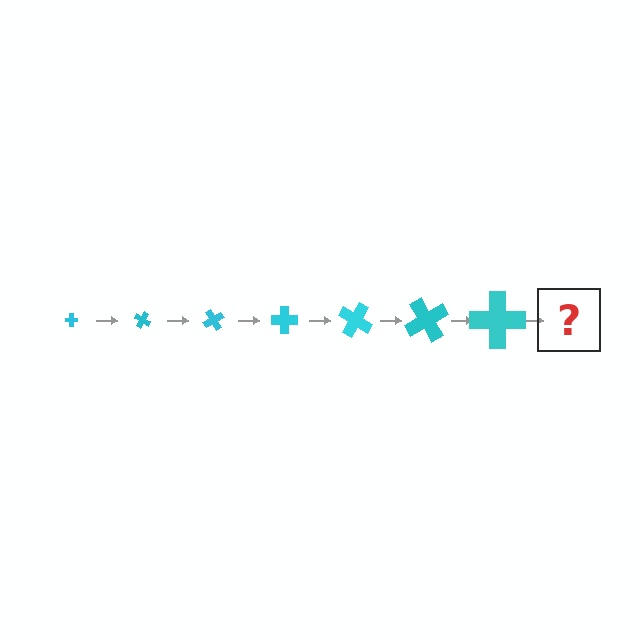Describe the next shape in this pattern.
It should be a cross, larger than the previous one and rotated 210 degrees from the start.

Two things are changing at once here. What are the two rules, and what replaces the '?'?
The two rules are that the cross grows larger each step and it rotates 30 degrees each step. The '?' should be a cross, larger than the previous one and rotated 210 degrees from the start.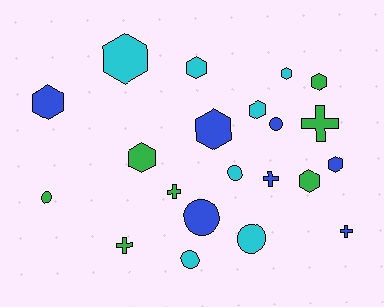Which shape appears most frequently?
Hexagon, with 10 objects.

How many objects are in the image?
There are 21 objects.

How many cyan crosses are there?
There are no cyan crosses.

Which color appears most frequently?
Green, with 7 objects.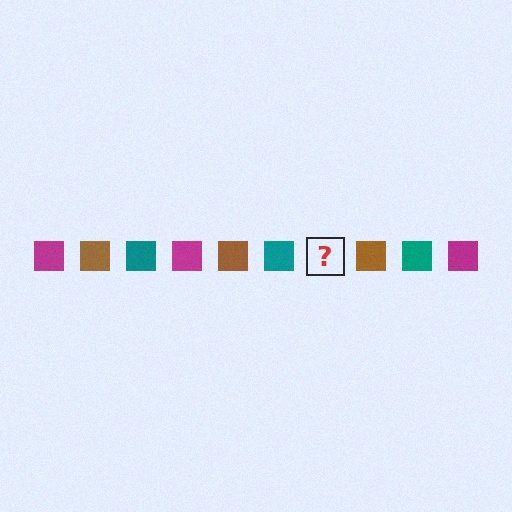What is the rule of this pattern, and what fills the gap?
The rule is that the pattern cycles through magenta, brown, teal squares. The gap should be filled with a magenta square.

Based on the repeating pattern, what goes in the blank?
The blank should be a magenta square.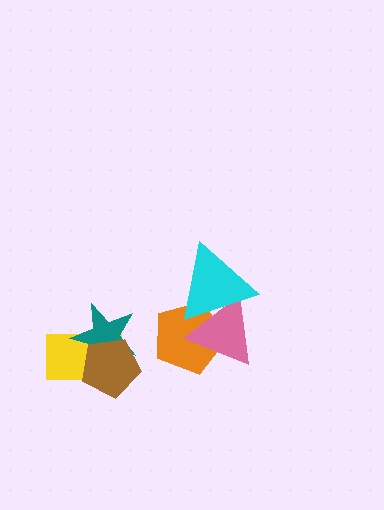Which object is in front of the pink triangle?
The cyan triangle is in front of the pink triangle.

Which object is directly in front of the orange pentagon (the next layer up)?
The pink triangle is directly in front of the orange pentagon.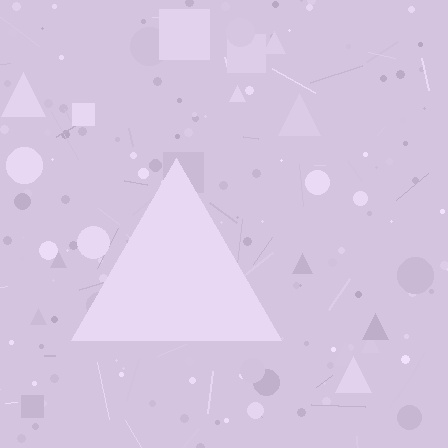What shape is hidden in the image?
A triangle is hidden in the image.